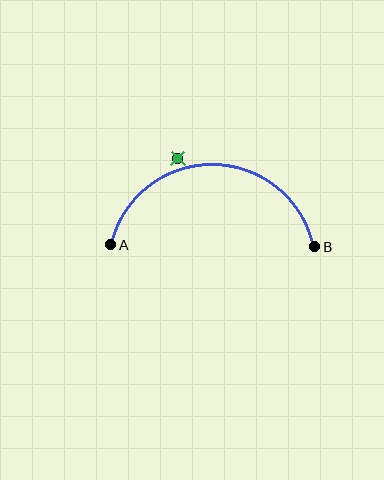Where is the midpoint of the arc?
The arc midpoint is the point on the curve farthest from the straight line joining A and B. It sits above that line.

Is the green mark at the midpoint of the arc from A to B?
No — the green mark does not lie on the arc at all. It sits slightly outside the curve.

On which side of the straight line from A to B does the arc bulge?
The arc bulges above the straight line connecting A and B.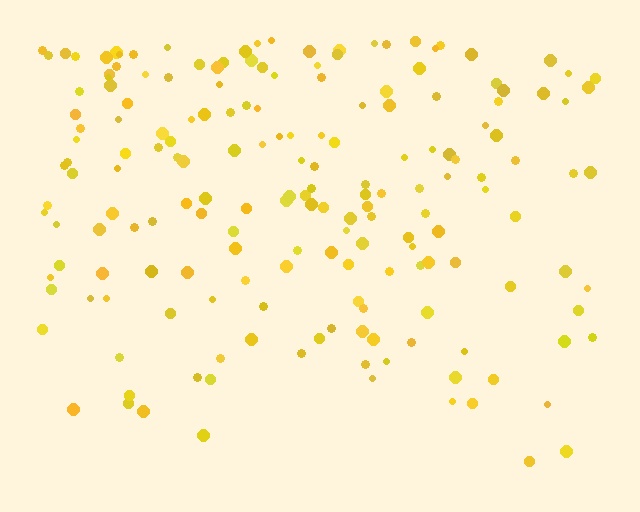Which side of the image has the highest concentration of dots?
The top.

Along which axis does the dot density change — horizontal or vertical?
Vertical.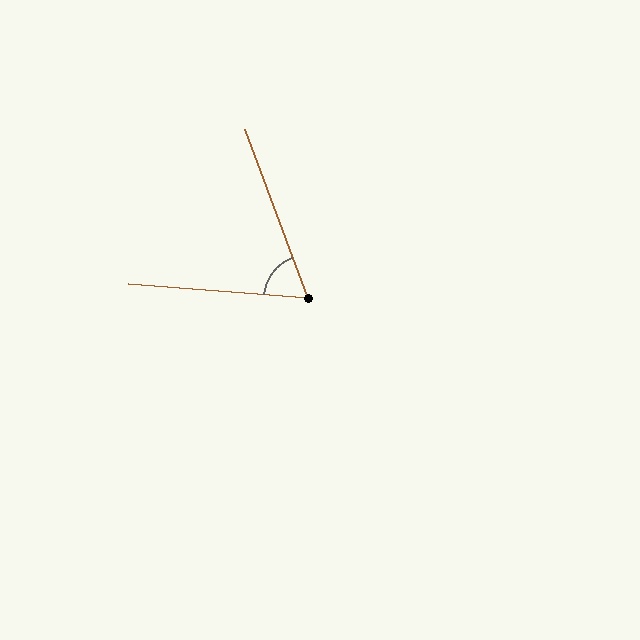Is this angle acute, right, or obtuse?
It is acute.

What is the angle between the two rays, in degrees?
Approximately 65 degrees.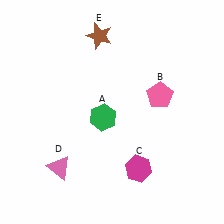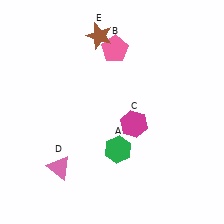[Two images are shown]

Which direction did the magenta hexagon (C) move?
The magenta hexagon (C) moved up.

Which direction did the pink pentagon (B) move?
The pink pentagon (B) moved up.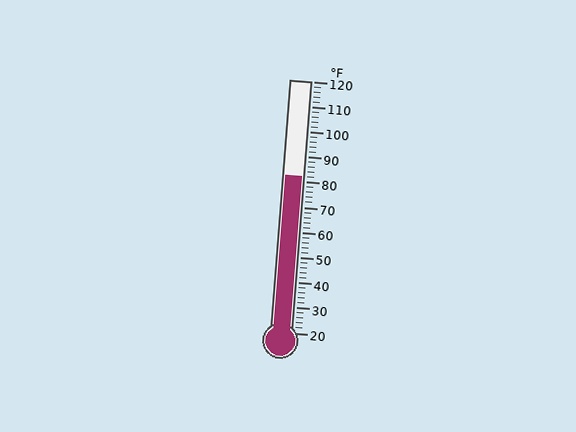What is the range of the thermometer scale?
The thermometer scale ranges from 20°F to 120°F.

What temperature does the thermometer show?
The thermometer shows approximately 82°F.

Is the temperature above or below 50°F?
The temperature is above 50°F.